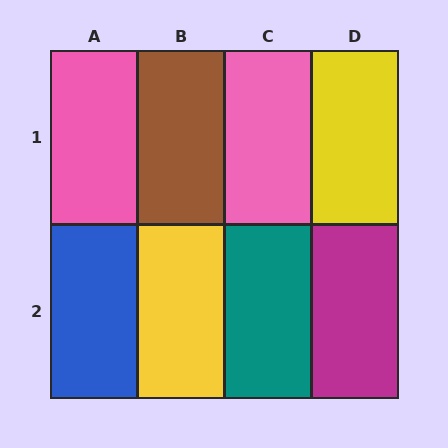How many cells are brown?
1 cell is brown.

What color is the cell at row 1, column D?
Yellow.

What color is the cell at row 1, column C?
Pink.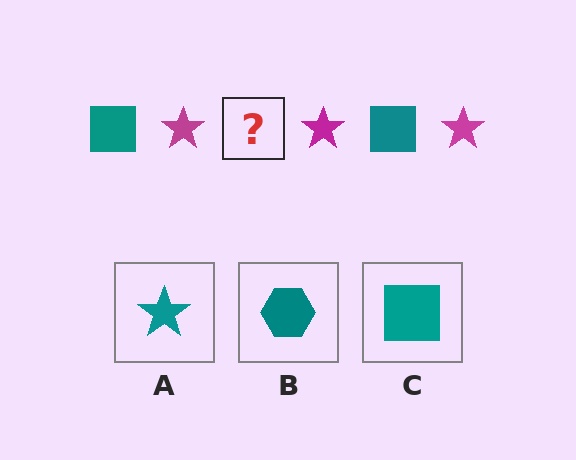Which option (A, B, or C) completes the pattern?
C.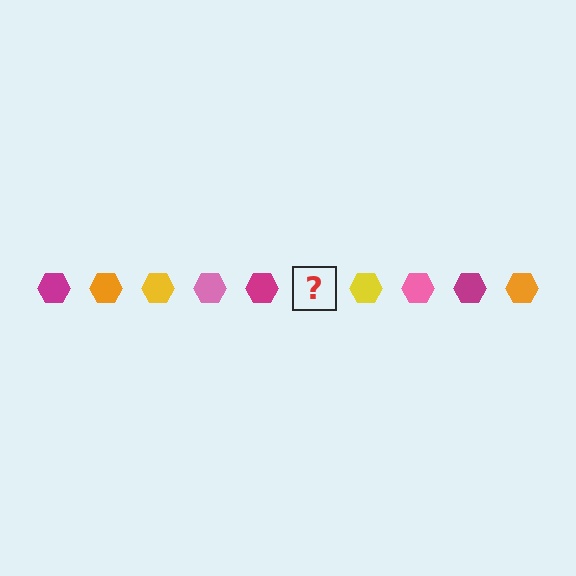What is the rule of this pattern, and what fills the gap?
The rule is that the pattern cycles through magenta, orange, yellow, pink hexagons. The gap should be filled with an orange hexagon.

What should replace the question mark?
The question mark should be replaced with an orange hexagon.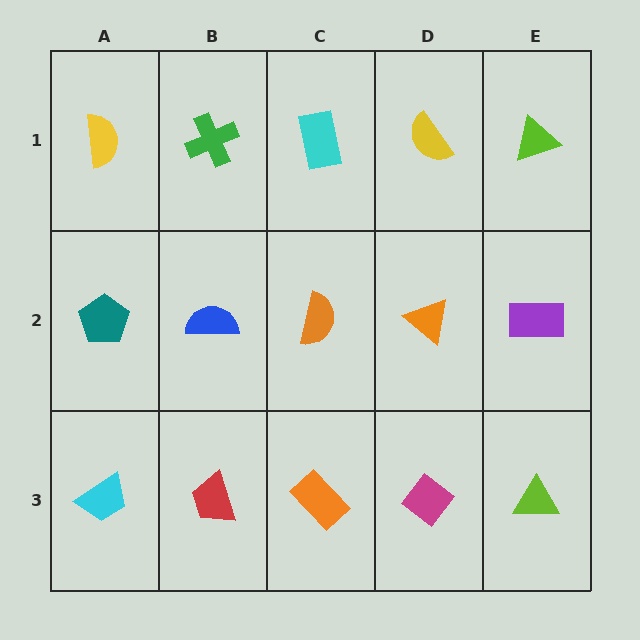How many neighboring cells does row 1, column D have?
3.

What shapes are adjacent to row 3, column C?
An orange semicircle (row 2, column C), a red trapezoid (row 3, column B), a magenta diamond (row 3, column D).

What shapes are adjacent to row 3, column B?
A blue semicircle (row 2, column B), a cyan trapezoid (row 3, column A), an orange rectangle (row 3, column C).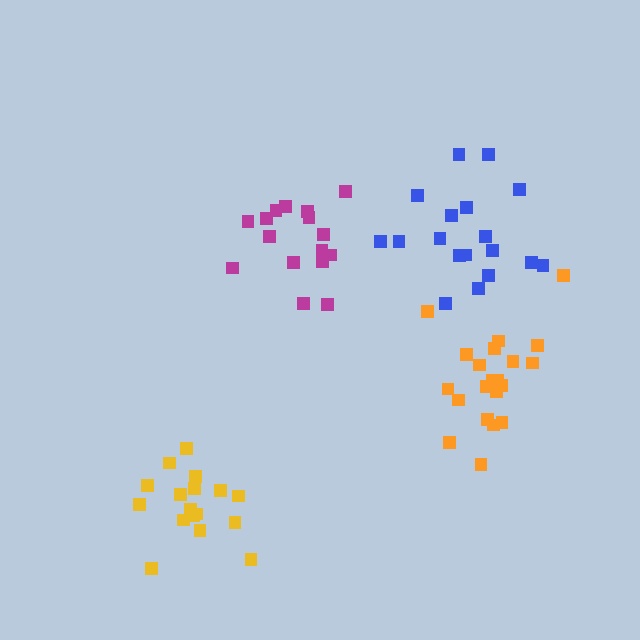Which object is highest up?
The magenta cluster is topmost.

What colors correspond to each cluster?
The clusters are colored: magenta, orange, blue, yellow.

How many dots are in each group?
Group 1: 16 dots, Group 2: 21 dots, Group 3: 18 dots, Group 4: 17 dots (72 total).